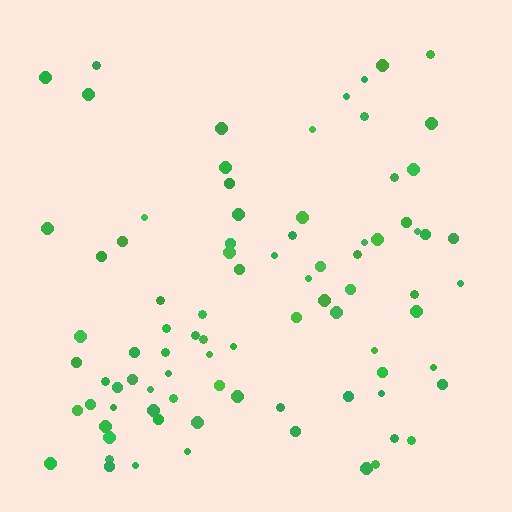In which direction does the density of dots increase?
From top to bottom, with the bottom side densest.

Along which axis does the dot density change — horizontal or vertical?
Vertical.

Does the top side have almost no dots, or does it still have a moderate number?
Still a moderate number, just noticeably fewer than the bottom.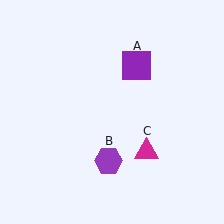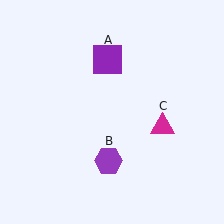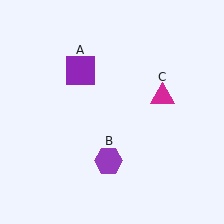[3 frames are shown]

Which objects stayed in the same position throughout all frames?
Purple hexagon (object B) remained stationary.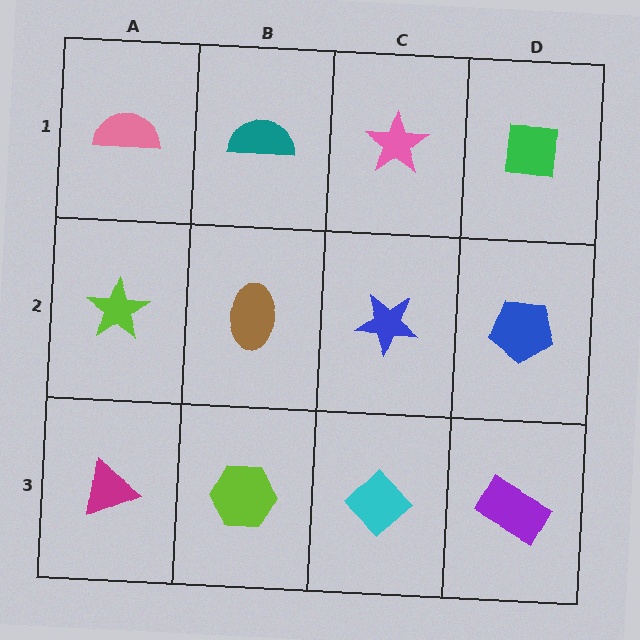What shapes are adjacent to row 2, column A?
A pink semicircle (row 1, column A), a magenta triangle (row 3, column A), a brown ellipse (row 2, column B).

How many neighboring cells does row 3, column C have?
3.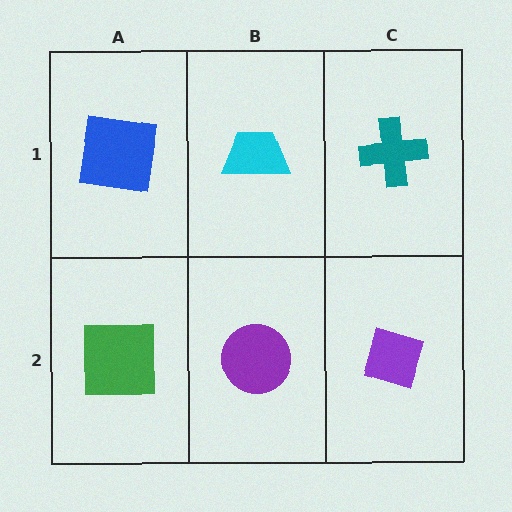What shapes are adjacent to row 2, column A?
A blue square (row 1, column A), a purple circle (row 2, column B).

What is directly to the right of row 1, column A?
A cyan trapezoid.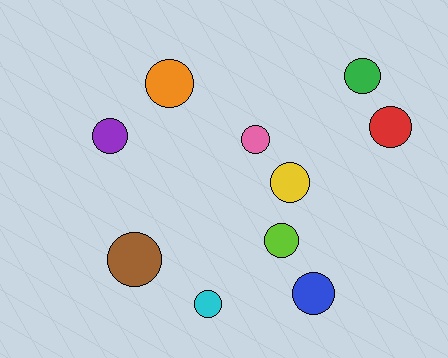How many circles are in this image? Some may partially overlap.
There are 10 circles.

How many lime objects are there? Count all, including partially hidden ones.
There is 1 lime object.